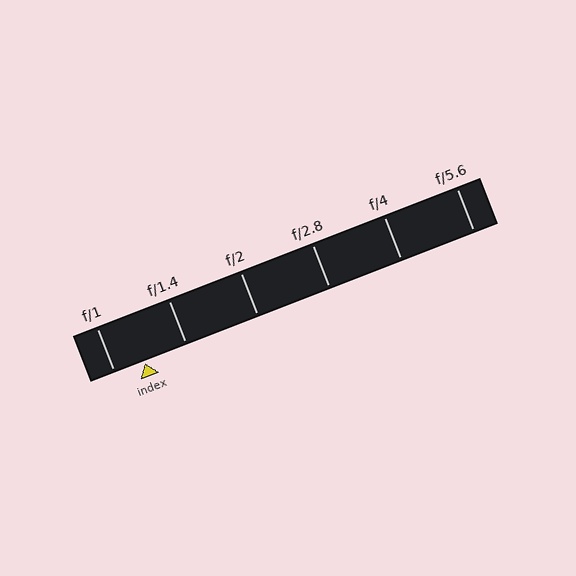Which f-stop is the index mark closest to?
The index mark is closest to f/1.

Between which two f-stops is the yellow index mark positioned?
The index mark is between f/1 and f/1.4.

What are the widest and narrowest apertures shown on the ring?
The widest aperture shown is f/1 and the narrowest is f/5.6.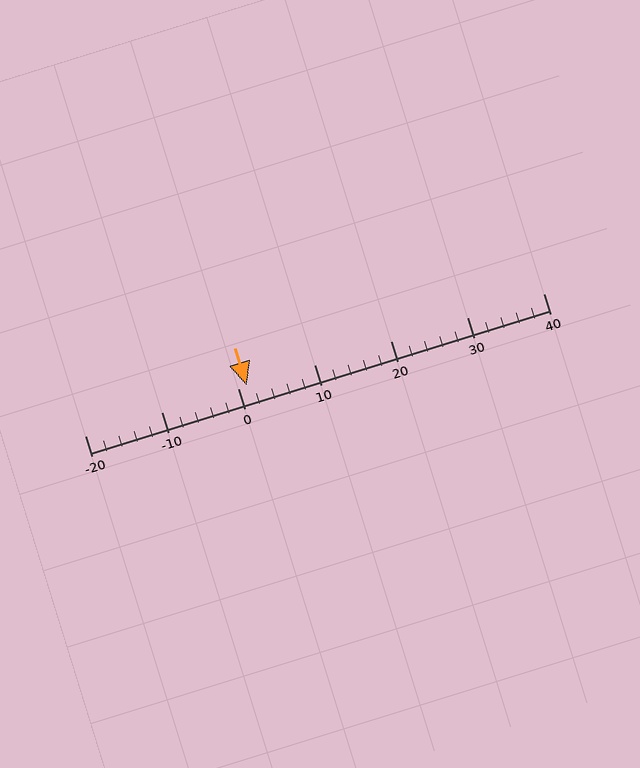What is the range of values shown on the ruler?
The ruler shows values from -20 to 40.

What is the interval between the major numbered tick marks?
The major tick marks are spaced 10 units apart.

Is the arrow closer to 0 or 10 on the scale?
The arrow is closer to 0.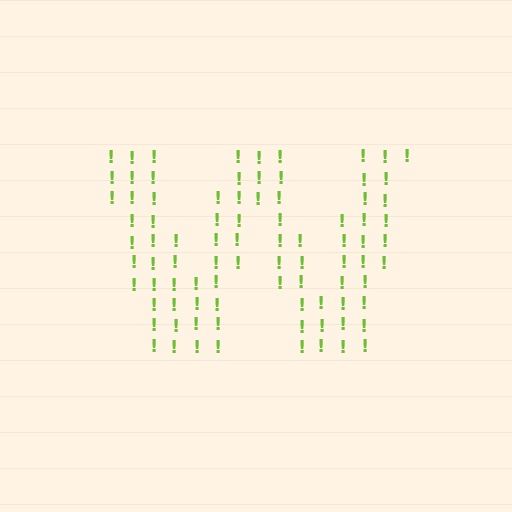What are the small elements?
The small elements are exclamation marks.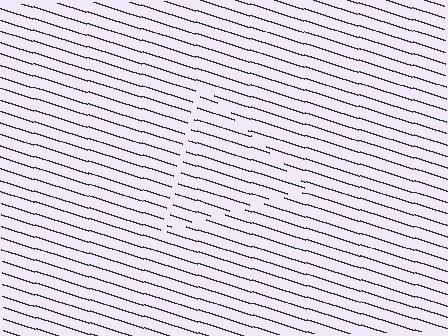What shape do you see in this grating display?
An illusory triangle. The interior of the shape contains the same grating, shifted by half a period — the contour is defined by the phase discontinuity where line-ends from the inner and outer gratings abut.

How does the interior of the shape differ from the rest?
The interior of the shape contains the same grating, shifted by half a period — the contour is defined by the phase discontinuity where line-ends from the inner and outer gratings abut.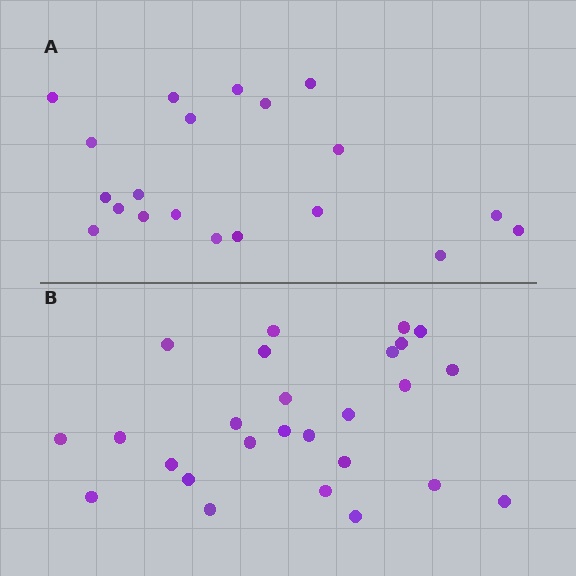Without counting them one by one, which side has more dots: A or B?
Region B (the bottom region) has more dots.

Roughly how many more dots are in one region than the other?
Region B has about 6 more dots than region A.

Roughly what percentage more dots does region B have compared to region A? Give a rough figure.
About 30% more.